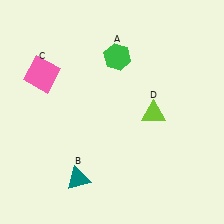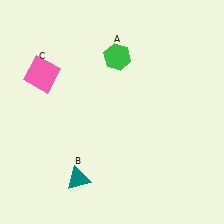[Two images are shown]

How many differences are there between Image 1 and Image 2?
There is 1 difference between the two images.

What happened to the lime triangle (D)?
The lime triangle (D) was removed in Image 2. It was in the bottom-right area of Image 1.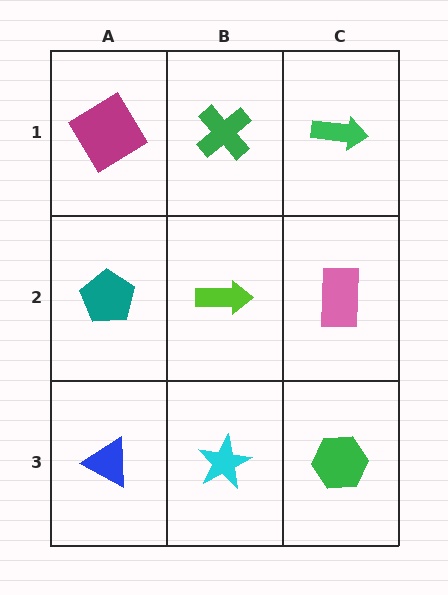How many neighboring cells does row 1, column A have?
2.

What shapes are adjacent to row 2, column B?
A green cross (row 1, column B), a cyan star (row 3, column B), a teal pentagon (row 2, column A), a pink rectangle (row 2, column C).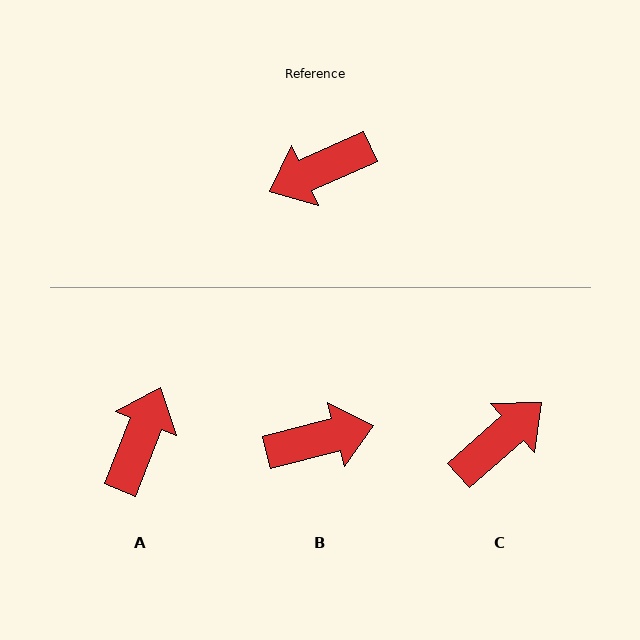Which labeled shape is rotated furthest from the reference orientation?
B, about 171 degrees away.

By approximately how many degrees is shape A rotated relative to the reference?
Approximately 135 degrees clockwise.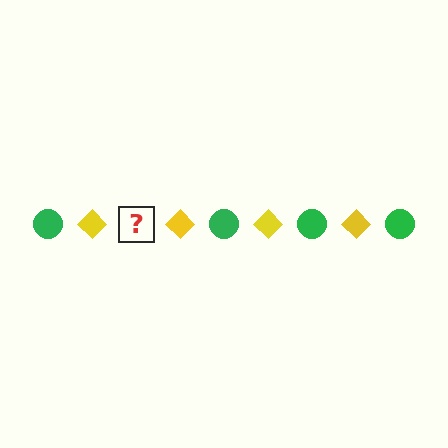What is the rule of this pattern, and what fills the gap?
The rule is that the pattern alternates between green circle and yellow diamond. The gap should be filled with a green circle.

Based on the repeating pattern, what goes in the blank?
The blank should be a green circle.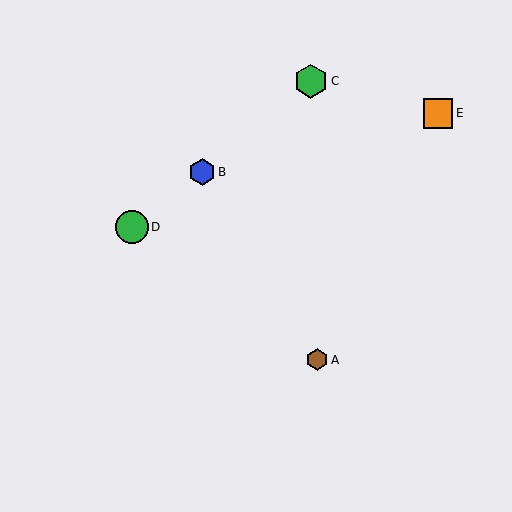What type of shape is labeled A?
Shape A is a brown hexagon.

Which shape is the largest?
The green hexagon (labeled C) is the largest.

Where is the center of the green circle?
The center of the green circle is at (132, 227).